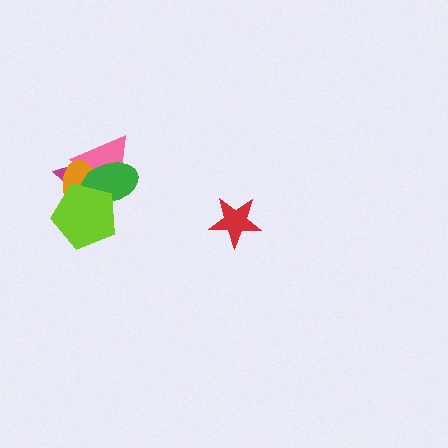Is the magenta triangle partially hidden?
Yes, it is partially covered by another shape.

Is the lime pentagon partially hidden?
No, no other shape covers it.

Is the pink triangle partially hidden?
Yes, it is partially covered by another shape.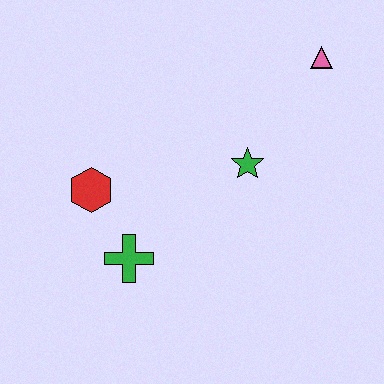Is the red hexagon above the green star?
No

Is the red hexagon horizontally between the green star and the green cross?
No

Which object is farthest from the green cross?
The pink triangle is farthest from the green cross.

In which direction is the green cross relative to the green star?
The green cross is to the left of the green star.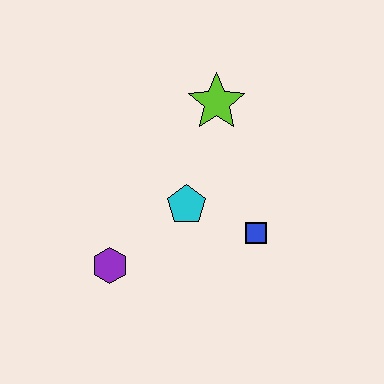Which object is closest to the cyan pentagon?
The blue square is closest to the cyan pentagon.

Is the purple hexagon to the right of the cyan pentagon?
No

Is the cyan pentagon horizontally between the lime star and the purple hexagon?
Yes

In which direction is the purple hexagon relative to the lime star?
The purple hexagon is below the lime star.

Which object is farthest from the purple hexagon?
The lime star is farthest from the purple hexagon.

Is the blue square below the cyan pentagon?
Yes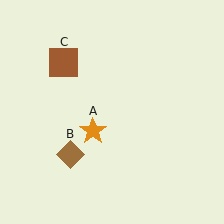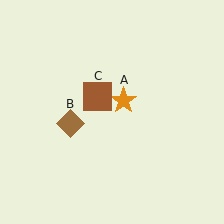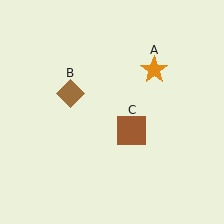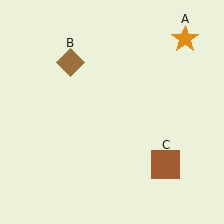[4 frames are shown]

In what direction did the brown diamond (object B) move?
The brown diamond (object B) moved up.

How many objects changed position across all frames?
3 objects changed position: orange star (object A), brown diamond (object B), brown square (object C).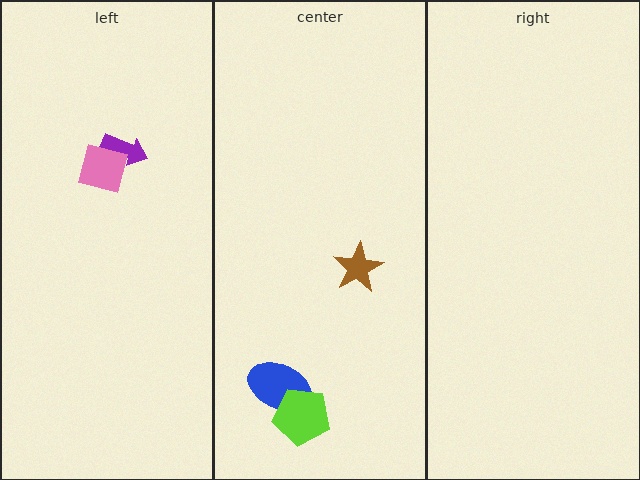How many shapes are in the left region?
2.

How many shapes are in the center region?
3.